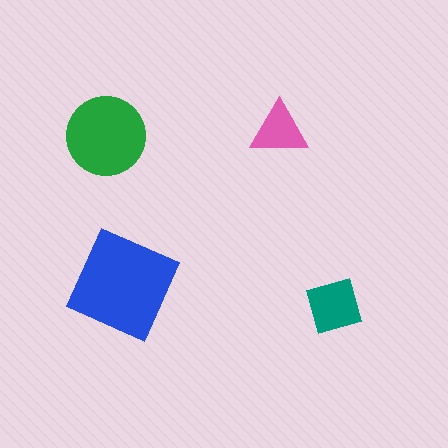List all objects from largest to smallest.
The blue diamond, the green circle, the teal square, the pink triangle.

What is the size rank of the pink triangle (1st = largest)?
4th.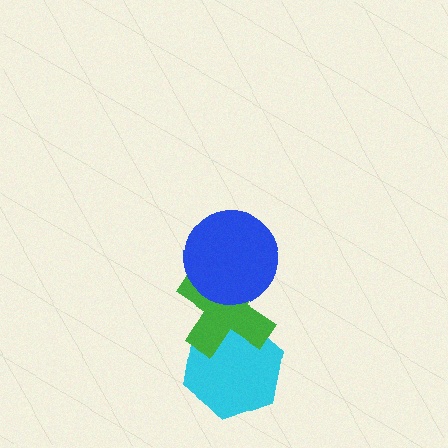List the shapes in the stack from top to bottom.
From top to bottom: the blue circle, the green cross, the cyan hexagon.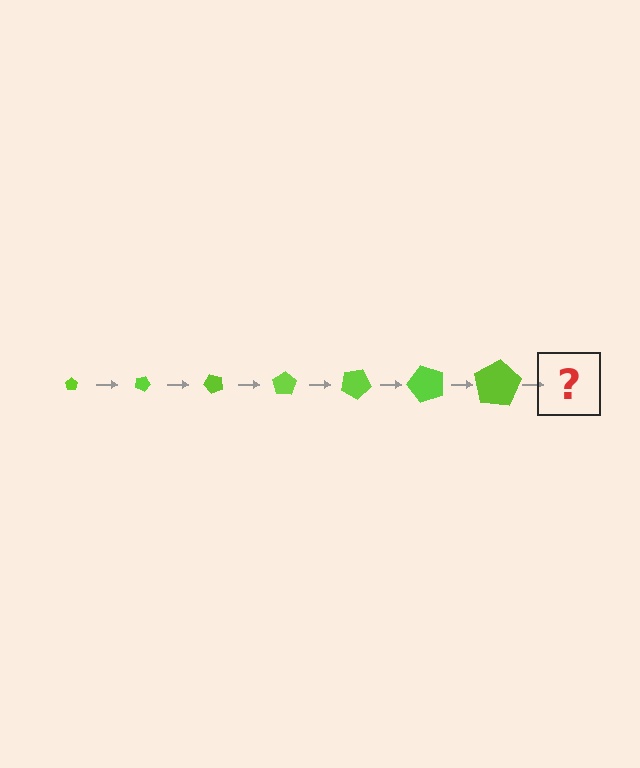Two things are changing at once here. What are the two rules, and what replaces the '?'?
The two rules are that the pentagon grows larger each step and it rotates 25 degrees each step. The '?' should be a pentagon, larger than the previous one and rotated 175 degrees from the start.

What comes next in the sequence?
The next element should be a pentagon, larger than the previous one and rotated 175 degrees from the start.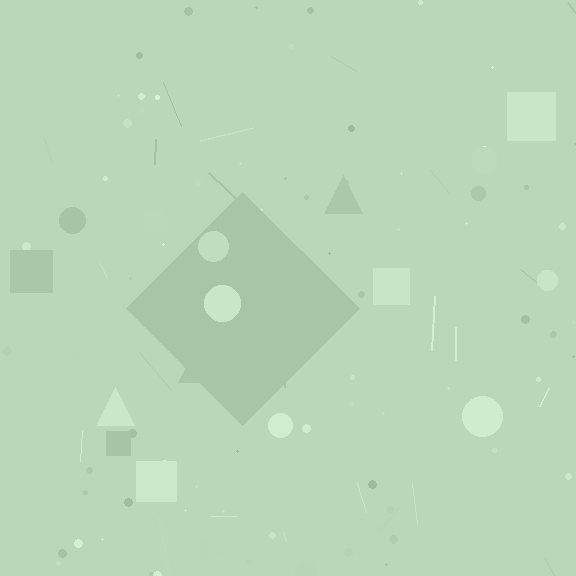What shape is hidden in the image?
A diamond is hidden in the image.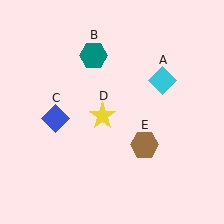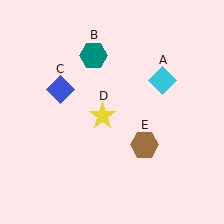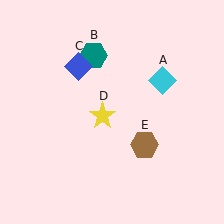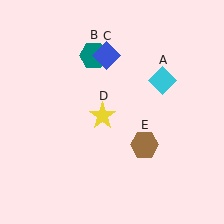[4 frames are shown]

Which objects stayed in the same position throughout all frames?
Cyan diamond (object A) and teal hexagon (object B) and yellow star (object D) and brown hexagon (object E) remained stationary.